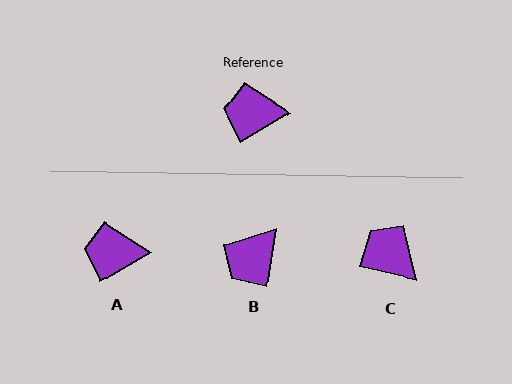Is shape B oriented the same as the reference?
No, it is off by about 51 degrees.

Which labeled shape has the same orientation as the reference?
A.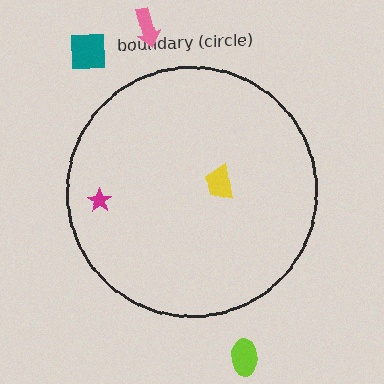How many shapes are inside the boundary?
2 inside, 3 outside.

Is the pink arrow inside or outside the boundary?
Outside.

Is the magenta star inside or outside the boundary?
Inside.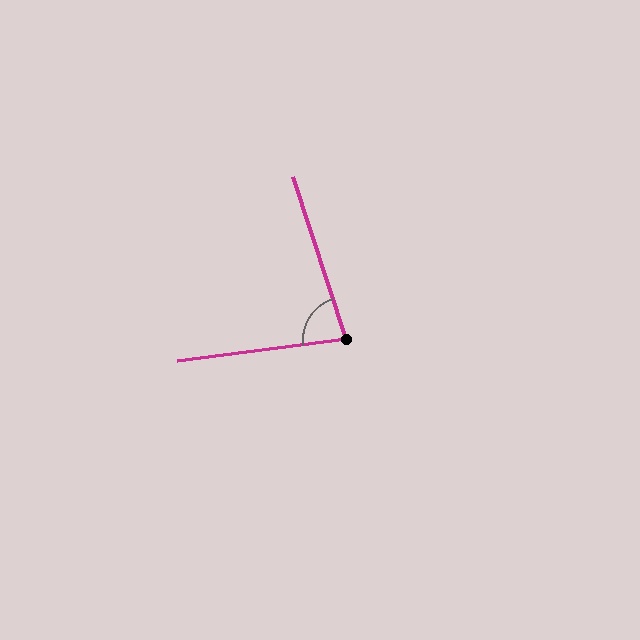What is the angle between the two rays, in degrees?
Approximately 79 degrees.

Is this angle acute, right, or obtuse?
It is acute.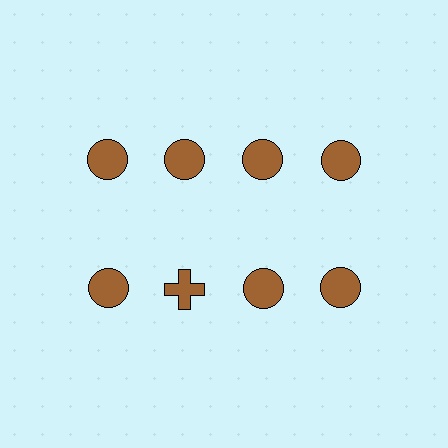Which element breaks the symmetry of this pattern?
The brown cross in the second row, second from left column breaks the symmetry. All other shapes are brown circles.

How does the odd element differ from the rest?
It has a different shape: cross instead of circle.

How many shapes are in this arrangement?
There are 8 shapes arranged in a grid pattern.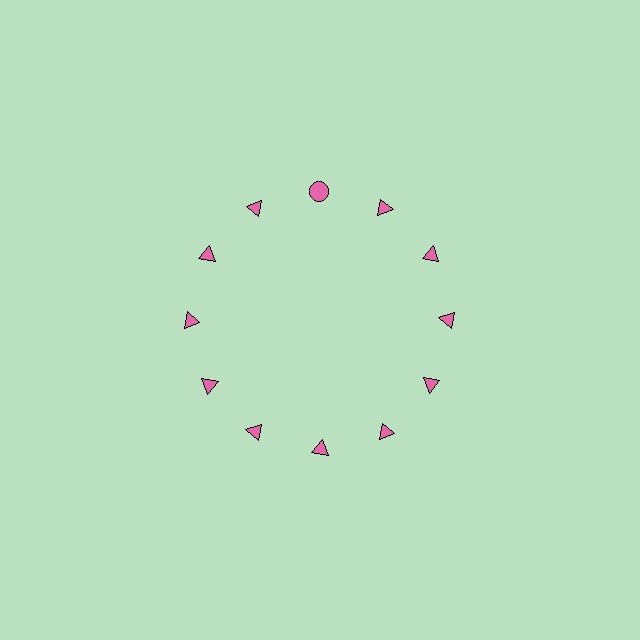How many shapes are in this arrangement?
There are 12 shapes arranged in a ring pattern.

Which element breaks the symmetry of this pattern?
The pink circle at roughly the 12 o'clock position breaks the symmetry. All other shapes are pink triangles.